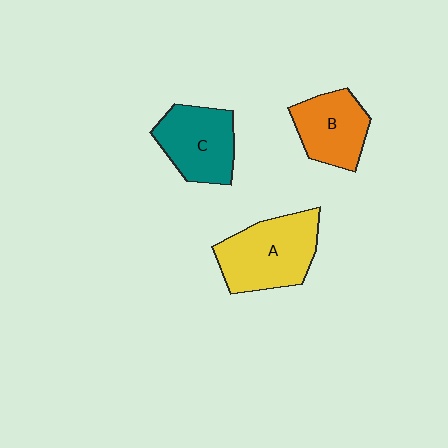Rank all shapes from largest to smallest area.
From largest to smallest: A (yellow), C (teal), B (orange).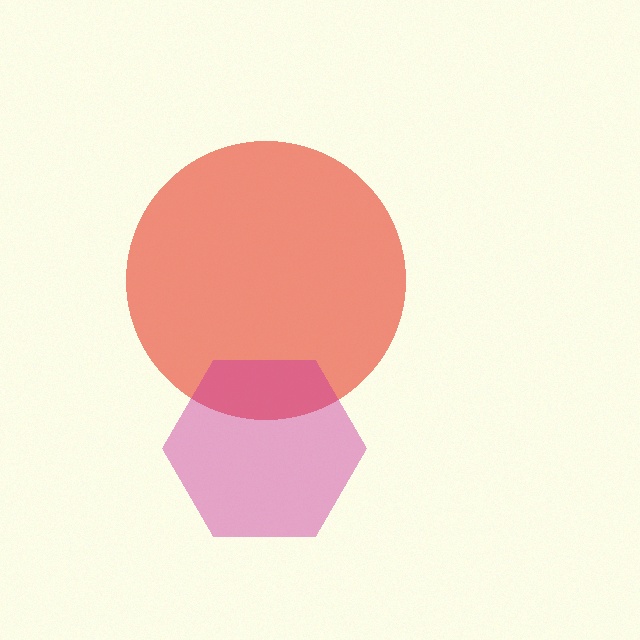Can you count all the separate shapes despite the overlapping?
Yes, there are 2 separate shapes.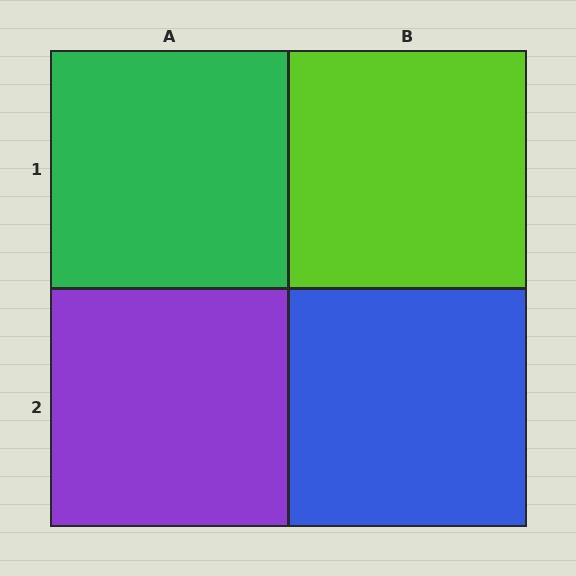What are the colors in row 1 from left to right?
Green, lime.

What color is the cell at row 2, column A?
Purple.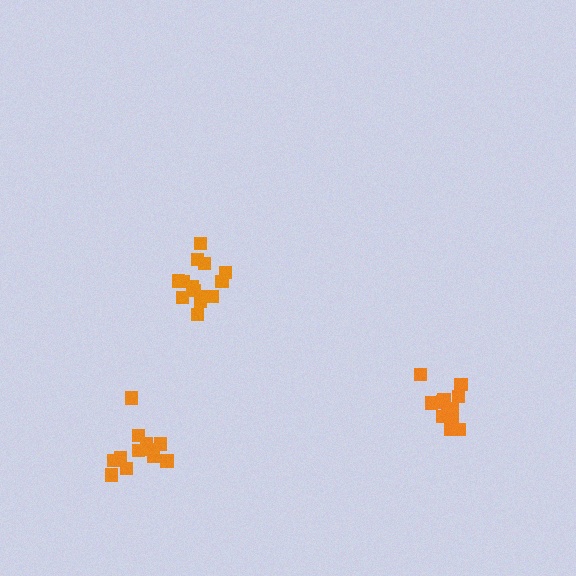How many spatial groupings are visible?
There are 3 spatial groupings.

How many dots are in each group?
Group 1: 15 dots, Group 2: 12 dots, Group 3: 14 dots (41 total).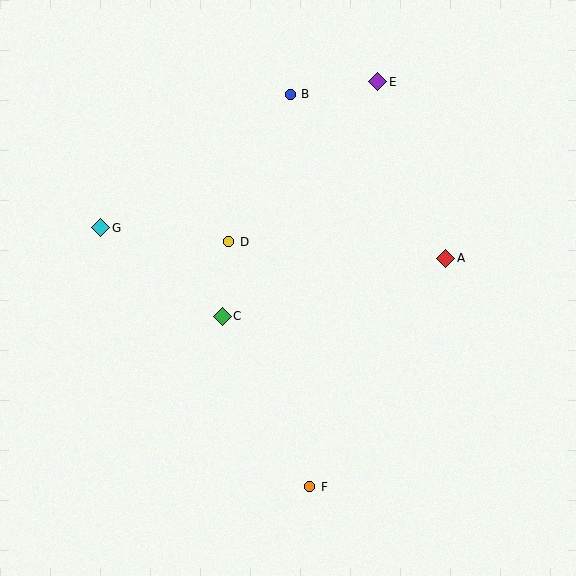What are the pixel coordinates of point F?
Point F is at (310, 487).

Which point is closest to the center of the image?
Point C at (222, 316) is closest to the center.